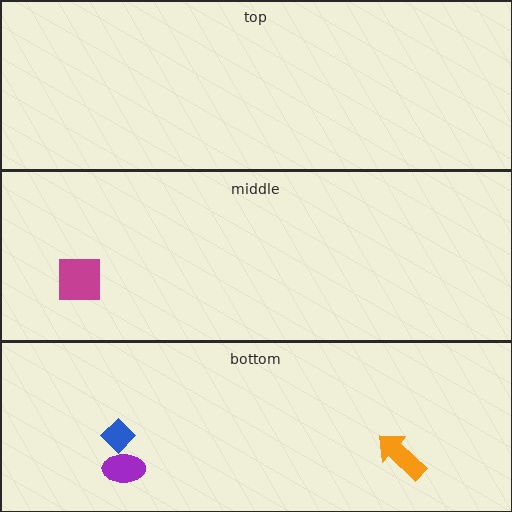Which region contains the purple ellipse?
The bottom region.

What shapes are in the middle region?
The magenta square.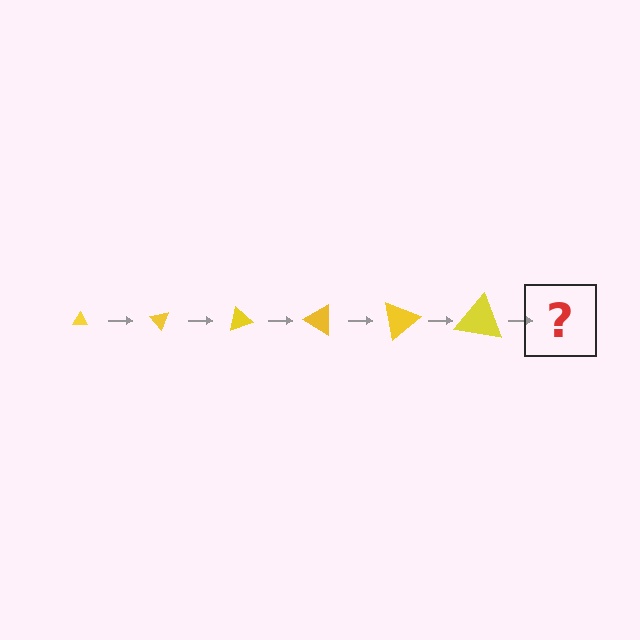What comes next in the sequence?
The next element should be a triangle, larger than the previous one and rotated 300 degrees from the start.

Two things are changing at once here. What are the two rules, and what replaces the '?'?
The two rules are that the triangle grows larger each step and it rotates 50 degrees each step. The '?' should be a triangle, larger than the previous one and rotated 300 degrees from the start.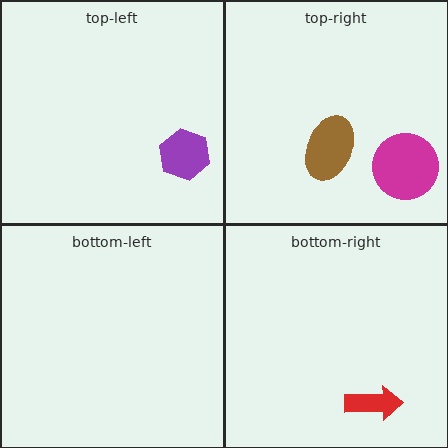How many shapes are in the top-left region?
1.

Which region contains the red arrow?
The bottom-right region.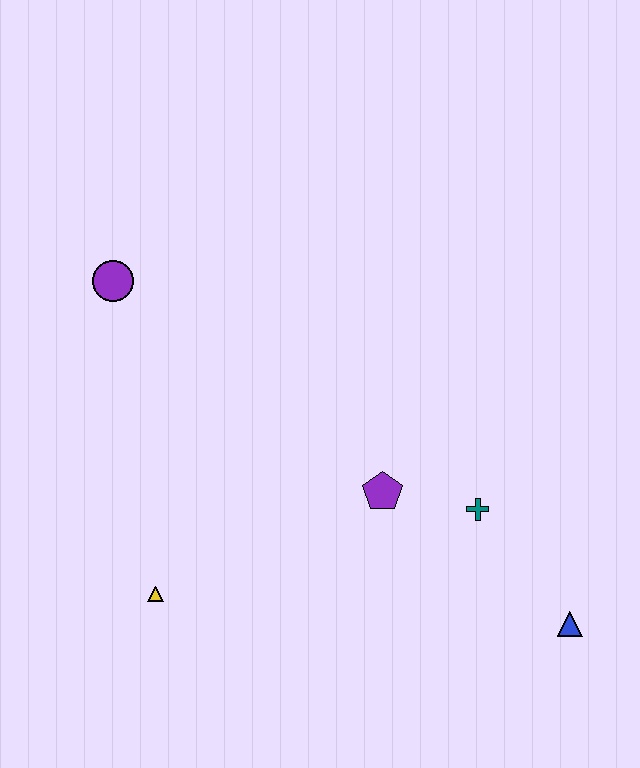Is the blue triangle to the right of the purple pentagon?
Yes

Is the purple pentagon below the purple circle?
Yes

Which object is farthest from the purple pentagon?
The purple circle is farthest from the purple pentagon.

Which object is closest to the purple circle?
The yellow triangle is closest to the purple circle.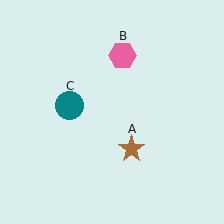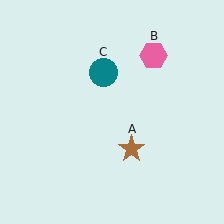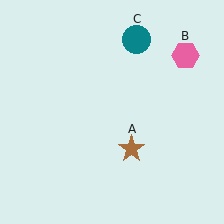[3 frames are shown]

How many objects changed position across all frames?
2 objects changed position: pink hexagon (object B), teal circle (object C).